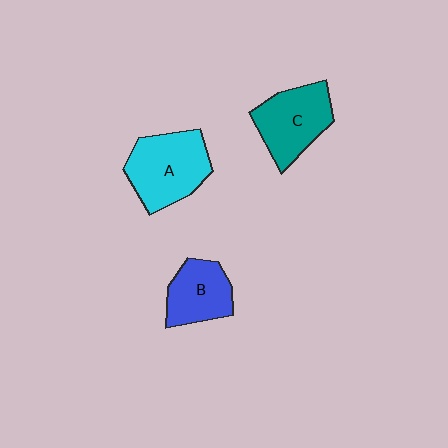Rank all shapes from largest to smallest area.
From largest to smallest: A (cyan), C (teal), B (blue).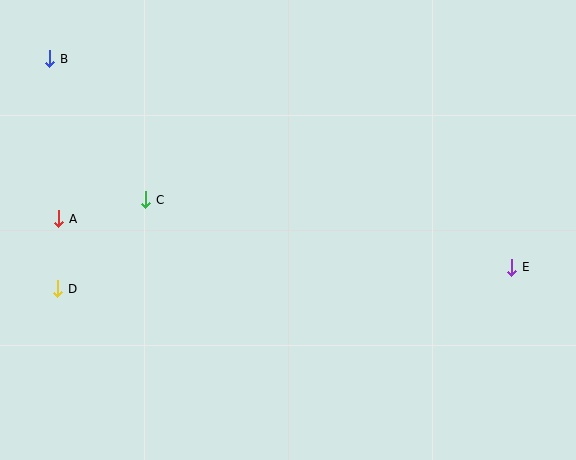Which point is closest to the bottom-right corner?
Point E is closest to the bottom-right corner.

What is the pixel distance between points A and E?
The distance between A and E is 455 pixels.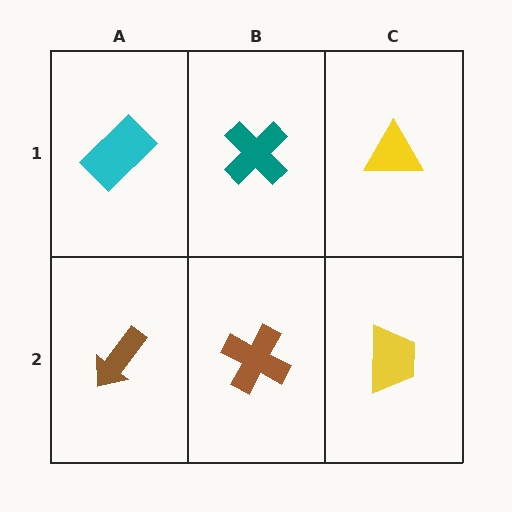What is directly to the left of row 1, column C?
A teal cross.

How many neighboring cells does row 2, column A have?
2.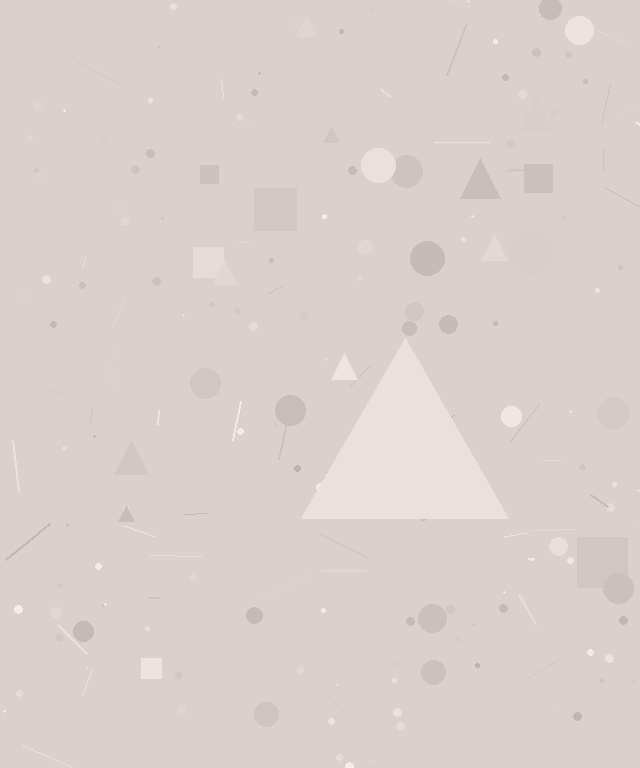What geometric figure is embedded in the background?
A triangle is embedded in the background.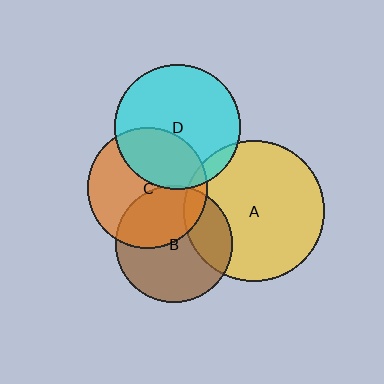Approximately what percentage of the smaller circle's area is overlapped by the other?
Approximately 35%.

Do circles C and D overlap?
Yes.